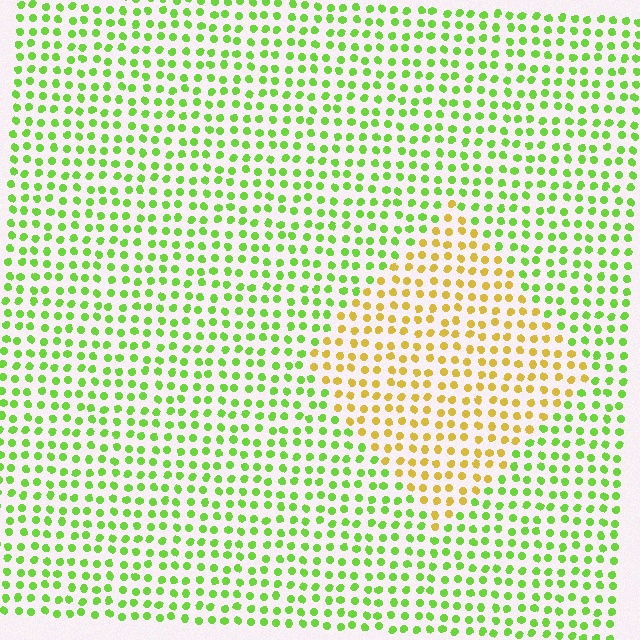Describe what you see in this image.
The image is filled with small lime elements in a uniform arrangement. A diamond-shaped region is visible where the elements are tinted to a slightly different hue, forming a subtle color boundary.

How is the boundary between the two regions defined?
The boundary is defined purely by a slight shift in hue (about 53 degrees). Spacing, size, and orientation are identical on both sides.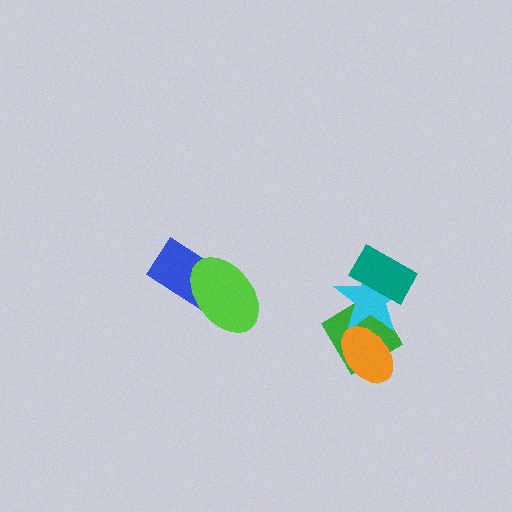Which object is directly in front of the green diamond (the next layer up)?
The cyan star is directly in front of the green diamond.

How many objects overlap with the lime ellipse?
1 object overlaps with the lime ellipse.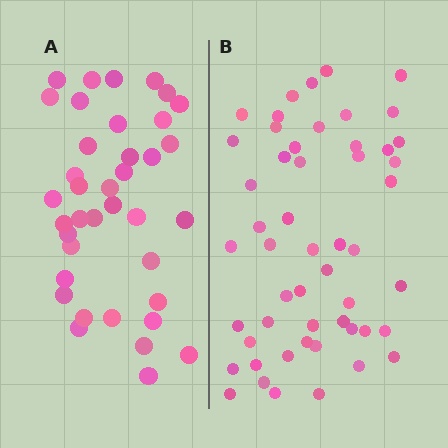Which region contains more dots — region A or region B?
Region B (the right region) has more dots.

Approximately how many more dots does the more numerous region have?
Region B has approximately 15 more dots than region A.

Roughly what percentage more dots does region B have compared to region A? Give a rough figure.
About 35% more.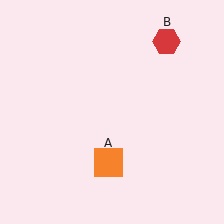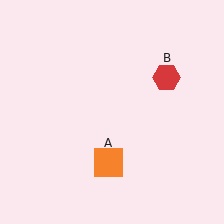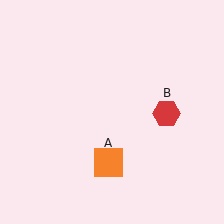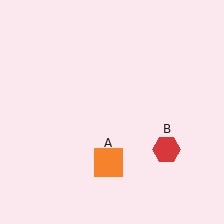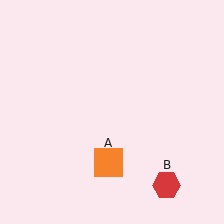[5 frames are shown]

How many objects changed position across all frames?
1 object changed position: red hexagon (object B).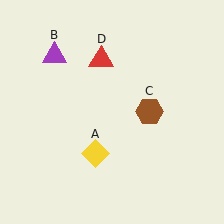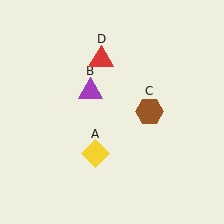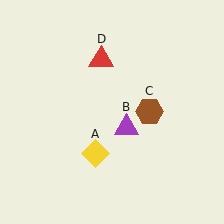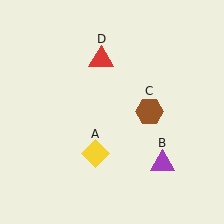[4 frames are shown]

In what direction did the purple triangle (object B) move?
The purple triangle (object B) moved down and to the right.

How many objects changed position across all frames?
1 object changed position: purple triangle (object B).